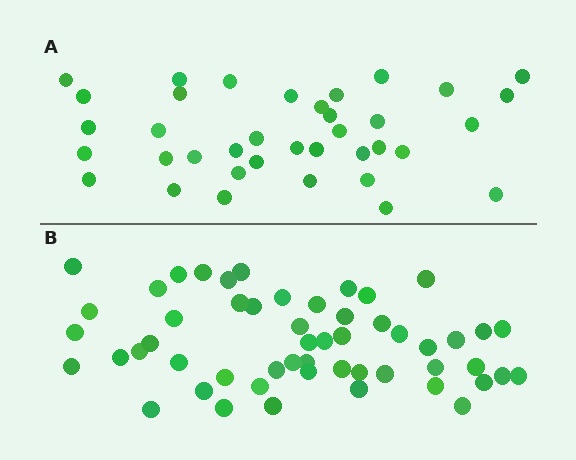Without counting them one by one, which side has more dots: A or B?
Region B (the bottom region) has more dots.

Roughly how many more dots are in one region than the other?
Region B has approximately 15 more dots than region A.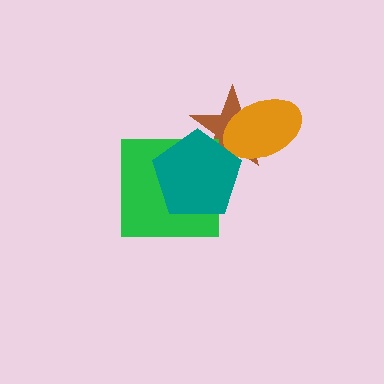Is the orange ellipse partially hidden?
No, no other shape covers it.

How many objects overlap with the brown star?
2 objects overlap with the brown star.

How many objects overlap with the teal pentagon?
2 objects overlap with the teal pentagon.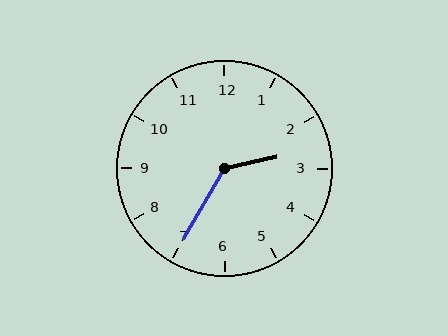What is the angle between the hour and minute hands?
Approximately 132 degrees.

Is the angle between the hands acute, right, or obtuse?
It is obtuse.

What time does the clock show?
2:35.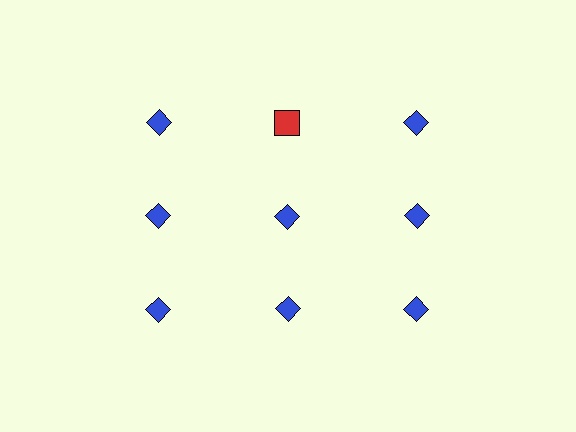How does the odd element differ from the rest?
It differs in both color (red instead of blue) and shape (square instead of diamond).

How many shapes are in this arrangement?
There are 9 shapes arranged in a grid pattern.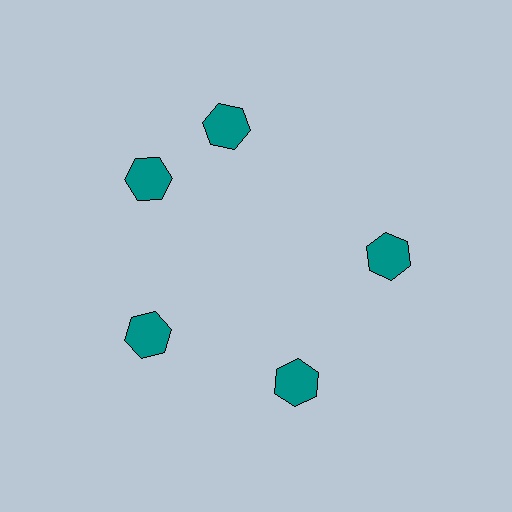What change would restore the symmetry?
The symmetry would be restored by rotating it back into even spacing with its neighbors so that all 5 hexagons sit at equal angles and equal distance from the center.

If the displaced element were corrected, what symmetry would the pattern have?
It would have 5-fold rotational symmetry — the pattern would map onto itself every 72 degrees.